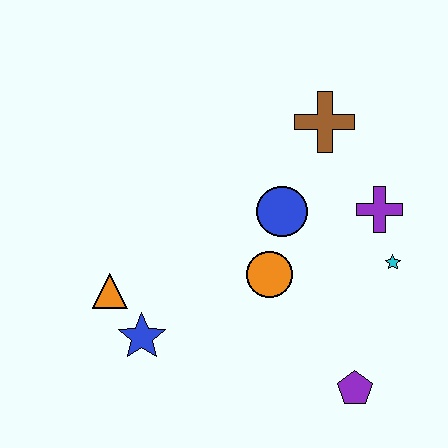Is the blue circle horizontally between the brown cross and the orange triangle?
Yes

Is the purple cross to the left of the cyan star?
Yes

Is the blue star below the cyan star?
Yes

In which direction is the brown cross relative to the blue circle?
The brown cross is above the blue circle.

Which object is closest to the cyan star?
The purple cross is closest to the cyan star.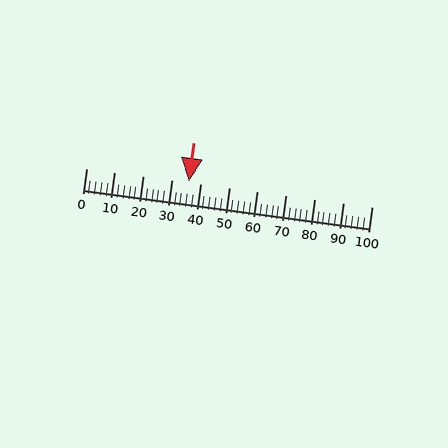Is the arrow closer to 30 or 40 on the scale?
The arrow is closer to 40.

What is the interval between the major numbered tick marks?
The major tick marks are spaced 10 units apart.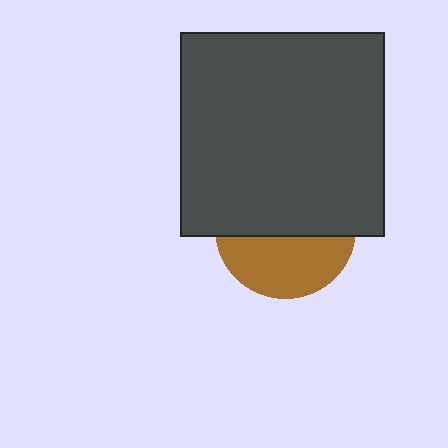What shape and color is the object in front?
The object in front is a dark gray square.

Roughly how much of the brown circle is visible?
A small part of it is visible (roughly 42%).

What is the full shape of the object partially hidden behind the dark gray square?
The partially hidden object is a brown circle.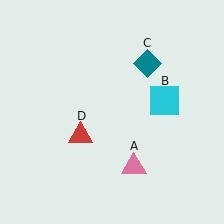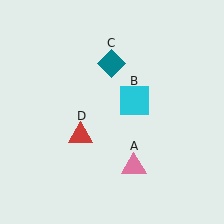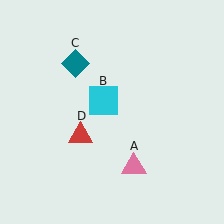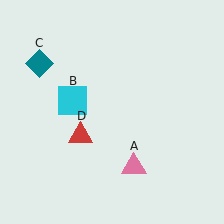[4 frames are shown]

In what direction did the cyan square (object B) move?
The cyan square (object B) moved left.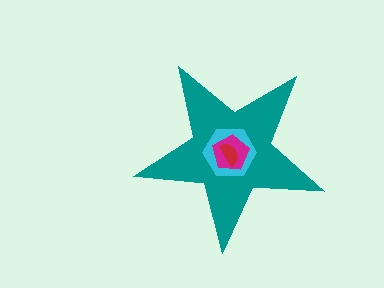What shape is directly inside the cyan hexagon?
The magenta pentagon.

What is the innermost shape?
The red semicircle.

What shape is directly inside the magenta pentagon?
The red semicircle.